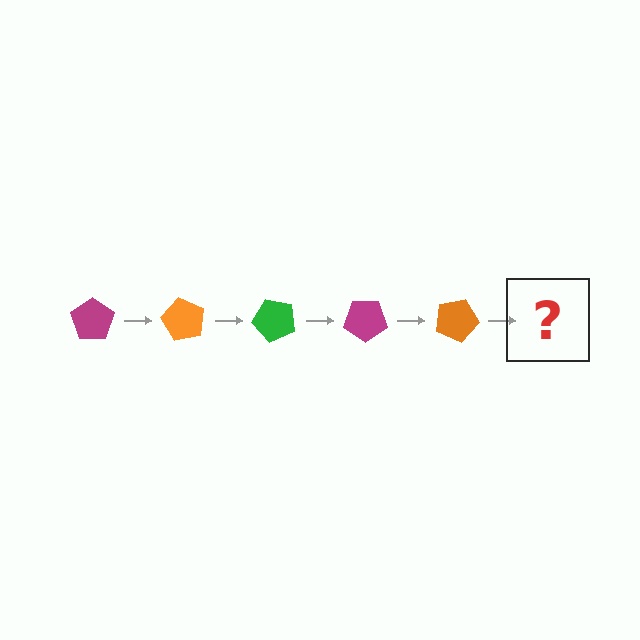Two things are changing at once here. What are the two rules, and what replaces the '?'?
The two rules are that it rotates 60 degrees each step and the color cycles through magenta, orange, and green. The '?' should be a green pentagon, rotated 300 degrees from the start.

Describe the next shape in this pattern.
It should be a green pentagon, rotated 300 degrees from the start.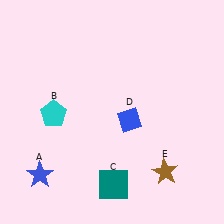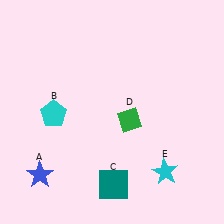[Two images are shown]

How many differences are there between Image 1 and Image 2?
There are 2 differences between the two images.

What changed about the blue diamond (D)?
In Image 1, D is blue. In Image 2, it changed to green.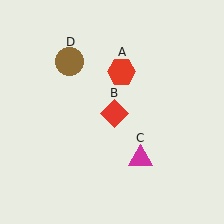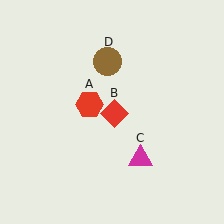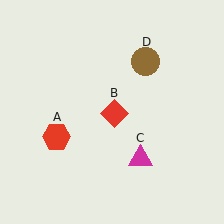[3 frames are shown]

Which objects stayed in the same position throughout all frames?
Red diamond (object B) and magenta triangle (object C) remained stationary.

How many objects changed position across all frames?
2 objects changed position: red hexagon (object A), brown circle (object D).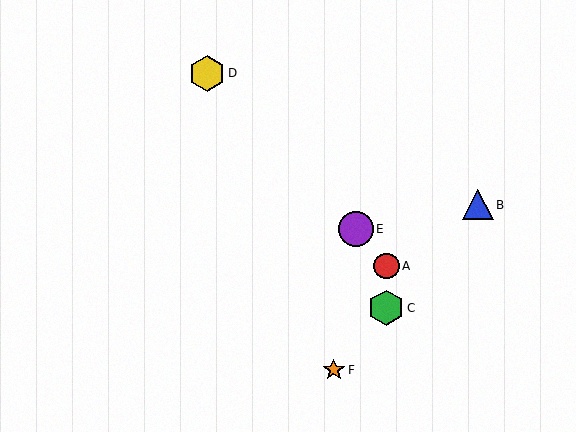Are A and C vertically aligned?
Yes, both are at x≈386.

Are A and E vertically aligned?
No, A is at x≈386 and E is at x≈356.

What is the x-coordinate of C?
Object C is at x≈386.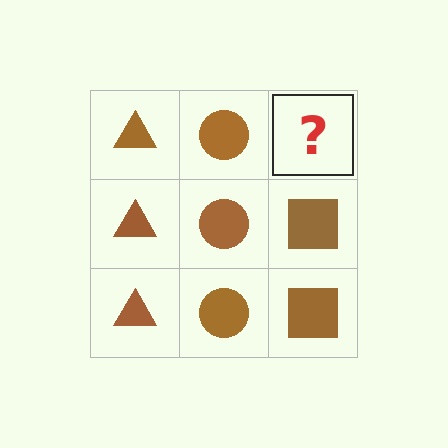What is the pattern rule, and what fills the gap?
The rule is that each column has a consistent shape. The gap should be filled with a brown square.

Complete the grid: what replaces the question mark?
The question mark should be replaced with a brown square.